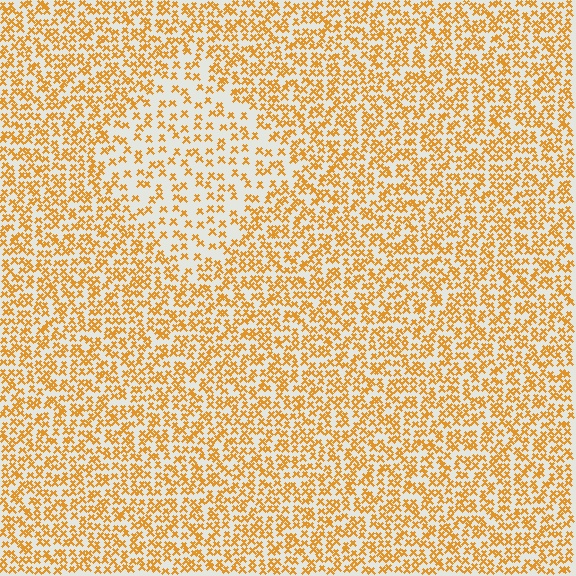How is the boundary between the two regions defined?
The boundary is defined by a change in element density (approximately 2.0x ratio). All elements are the same color, size, and shape.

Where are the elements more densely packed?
The elements are more densely packed outside the diamond boundary.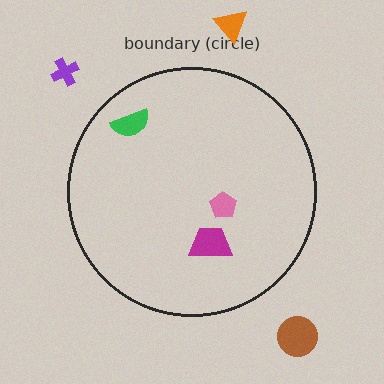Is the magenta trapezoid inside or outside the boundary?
Inside.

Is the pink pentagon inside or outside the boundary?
Inside.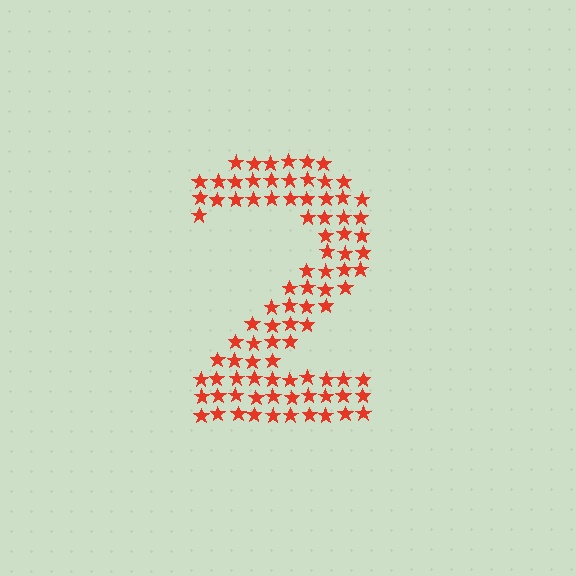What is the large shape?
The large shape is the digit 2.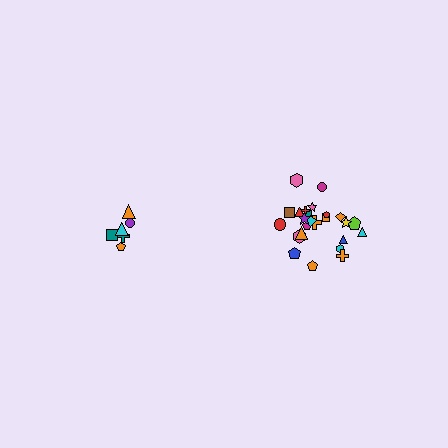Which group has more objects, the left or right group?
The right group.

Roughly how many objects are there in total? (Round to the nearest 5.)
Roughly 30 objects in total.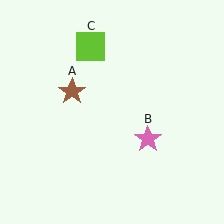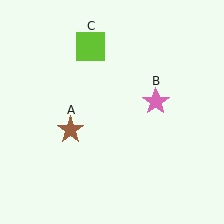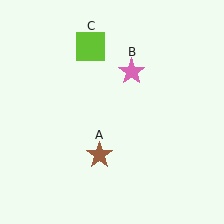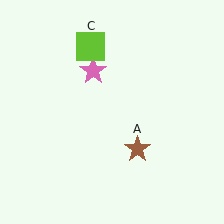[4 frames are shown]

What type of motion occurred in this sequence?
The brown star (object A), pink star (object B) rotated counterclockwise around the center of the scene.